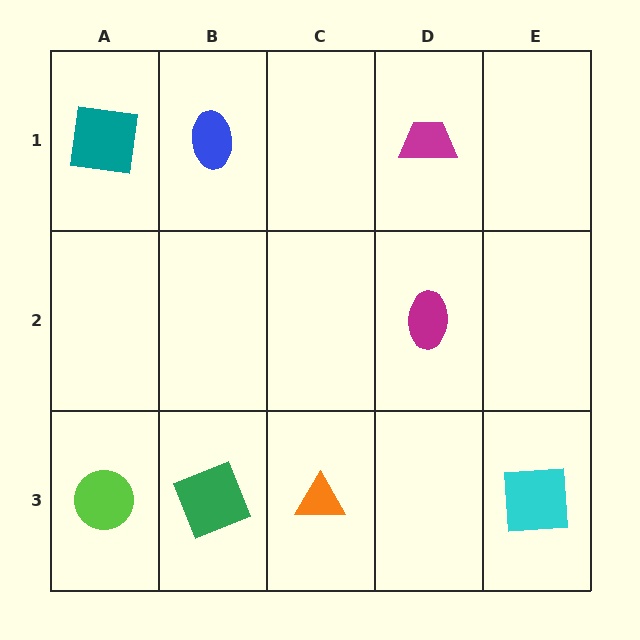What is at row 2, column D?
A magenta ellipse.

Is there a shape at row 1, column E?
No, that cell is empty.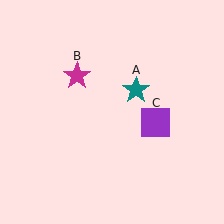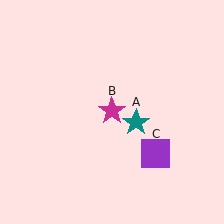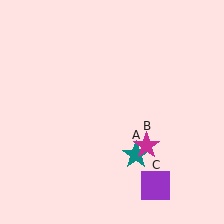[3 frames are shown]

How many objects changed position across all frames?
3 objects changed position: teal star (object A), magenta star (object B), purple square (object C).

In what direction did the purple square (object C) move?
The purple square (object C) moved down.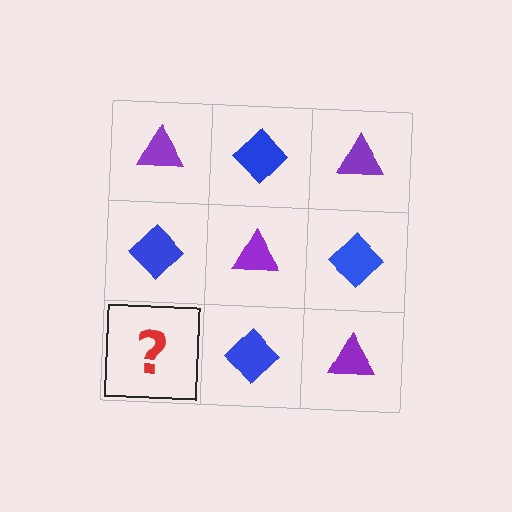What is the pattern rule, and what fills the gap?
The rule is that it alternates purple triangle and blue diamond in a checkerboard pattern. The gap should be filled with a purple triangle.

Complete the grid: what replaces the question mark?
The question mark should be replaced with a purple triangle.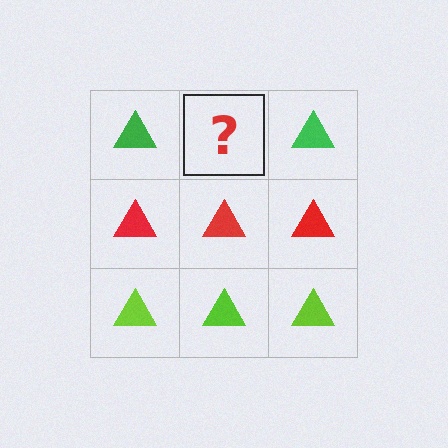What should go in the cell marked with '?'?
The missing cell should contain a green triangle.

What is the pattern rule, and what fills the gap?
The rule is that each row has a consistent color. The gap should be filled with a green triangle.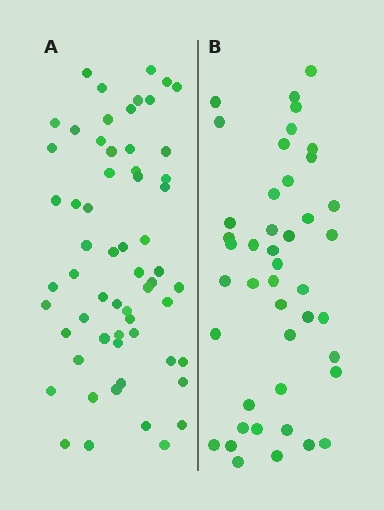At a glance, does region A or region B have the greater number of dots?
Region A (the left region) has more dots.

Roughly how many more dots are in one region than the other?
Region A has approximately 15 more dots than region B.